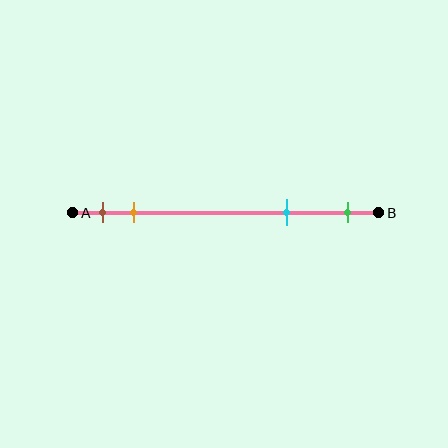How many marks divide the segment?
There are 4 marks dividing the segment.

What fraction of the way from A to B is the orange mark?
The orange mark is approximately 20% (0.2) of the way from A to B.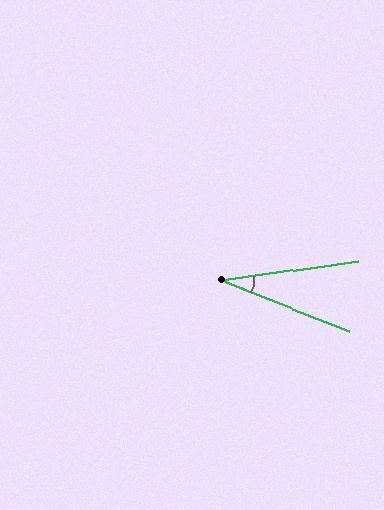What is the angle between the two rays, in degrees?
Approximately 30 degrees.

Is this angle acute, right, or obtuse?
It is acute.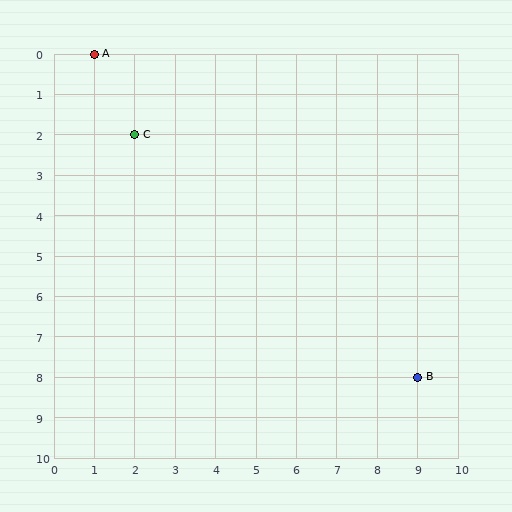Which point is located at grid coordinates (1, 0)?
Point A is at (1, 0).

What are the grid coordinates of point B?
Point B is at grid coordinates (9, 8).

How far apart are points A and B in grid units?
Points A and B are 8 columns and 8 rows apart (about 11.3 grid units diagonally).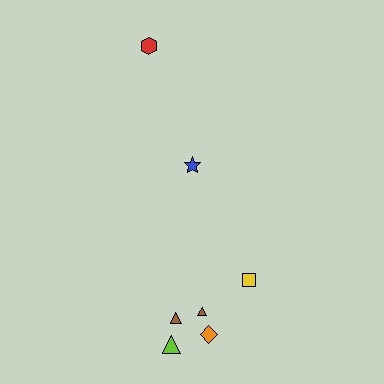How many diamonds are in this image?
There is 1 diamond.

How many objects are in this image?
There are 7 objects.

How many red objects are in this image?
There is 1 red object.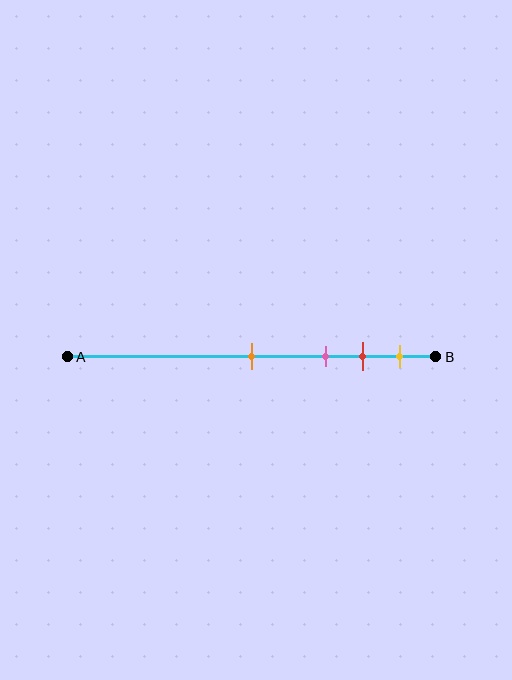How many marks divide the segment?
There are 4 marks dividing the segment.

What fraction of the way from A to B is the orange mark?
The orange mark is approximately 50% (0.5) of the way from A to B.